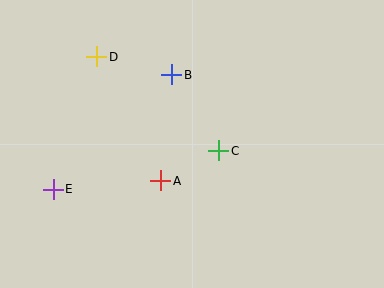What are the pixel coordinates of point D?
Point D is at (97, 57).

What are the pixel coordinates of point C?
Point C is at (219, 151).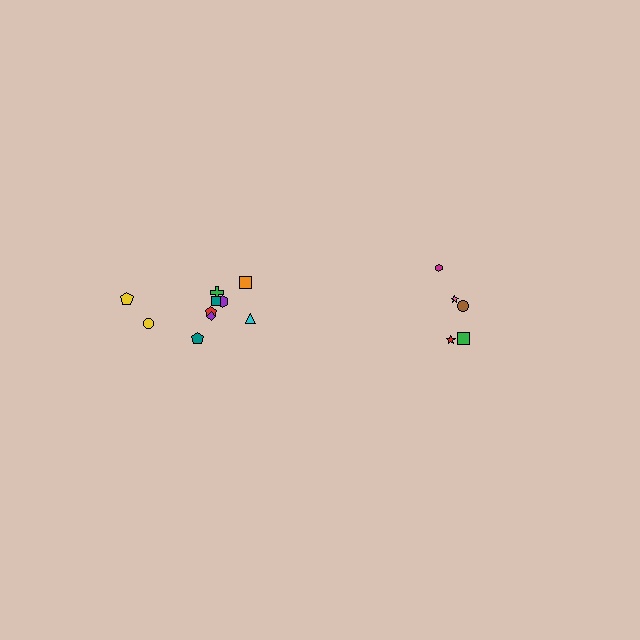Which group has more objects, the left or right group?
The left group.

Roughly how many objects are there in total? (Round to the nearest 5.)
Roughly 15 objects in total.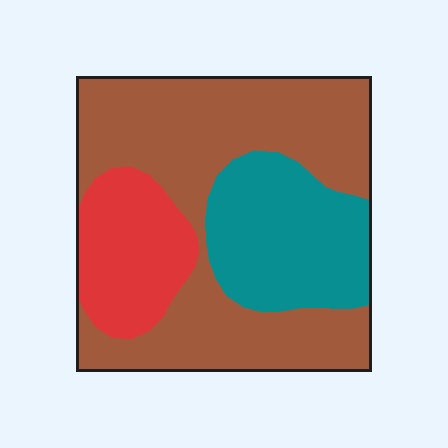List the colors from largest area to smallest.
From largest to smallest: brown, teal, red.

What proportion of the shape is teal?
Teal covers roughly 25% of the shape.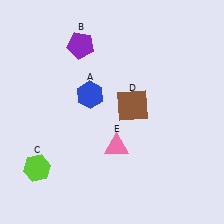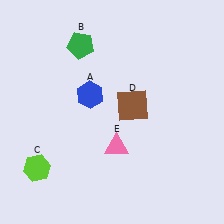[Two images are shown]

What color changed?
The pentagon (B) changed from purple in Image 1 to green in Image 2.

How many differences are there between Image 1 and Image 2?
There is 1 difference between the two images.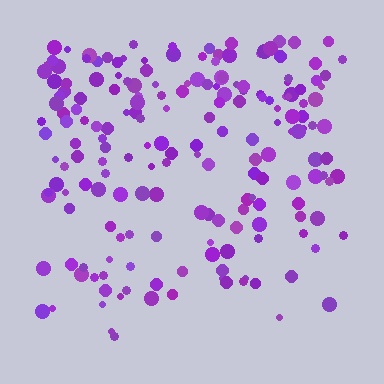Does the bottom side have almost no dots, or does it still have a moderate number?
Still a moderate number, just noticeably fewer than the top.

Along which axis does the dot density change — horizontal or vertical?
Vertical.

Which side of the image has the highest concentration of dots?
The top.